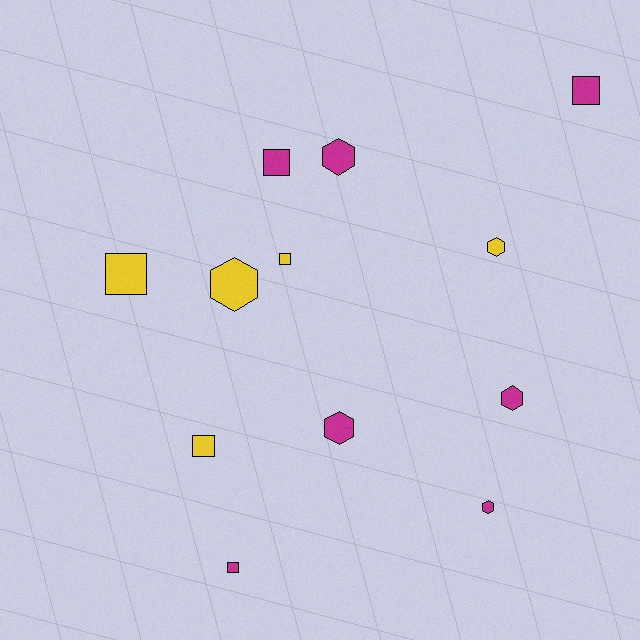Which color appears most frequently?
Magenta, with 7 objects.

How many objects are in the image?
There are 12 objects.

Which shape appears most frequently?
Square, with 6 objects.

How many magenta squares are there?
There are 3 magenta squares.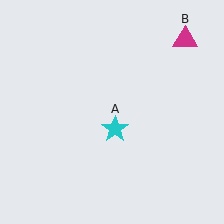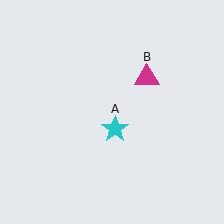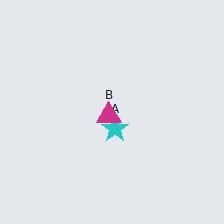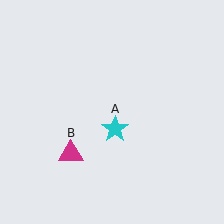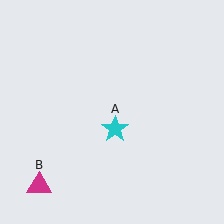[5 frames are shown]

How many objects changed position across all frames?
1 object changed position: magenta triangle (object B).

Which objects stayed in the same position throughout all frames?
Cyan star (object A) remained stationary.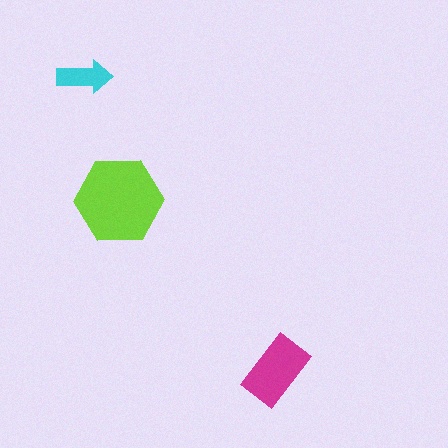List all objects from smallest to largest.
The cyan arrow, the magenta rectangle, the lime hexagon.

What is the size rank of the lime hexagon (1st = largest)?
1st.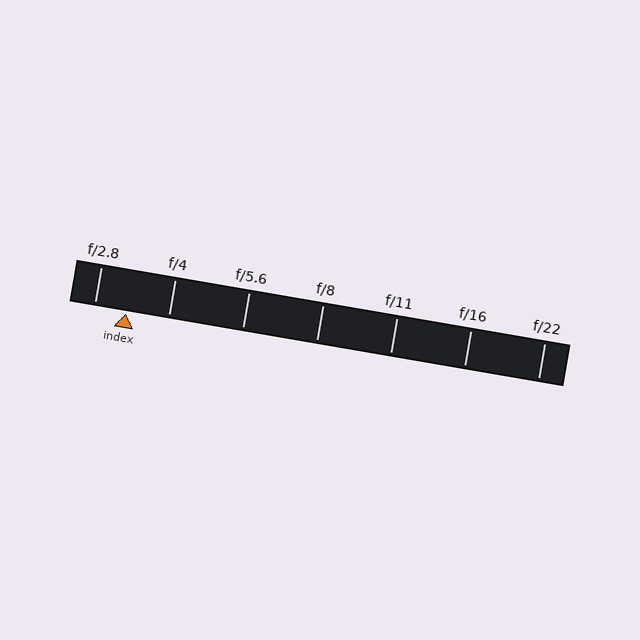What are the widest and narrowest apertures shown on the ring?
The widest aperture shown is f/2.8 and the narrowest is f/22.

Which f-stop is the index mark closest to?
The index mark is closest to f/2.8.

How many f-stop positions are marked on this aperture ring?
There are 7 f-stop positions marked.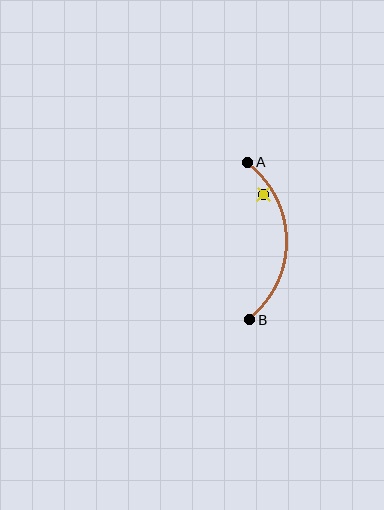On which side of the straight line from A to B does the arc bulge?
The arc bulges to the right of the straight line connecting A and B.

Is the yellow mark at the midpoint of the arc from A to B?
No — the yellow mark does not lie on the arc at all. It sits slightly inside the curve.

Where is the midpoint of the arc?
The arc midpoint is the point on the curve farthest from the straight line joining A and B. It sits to the right of that line.